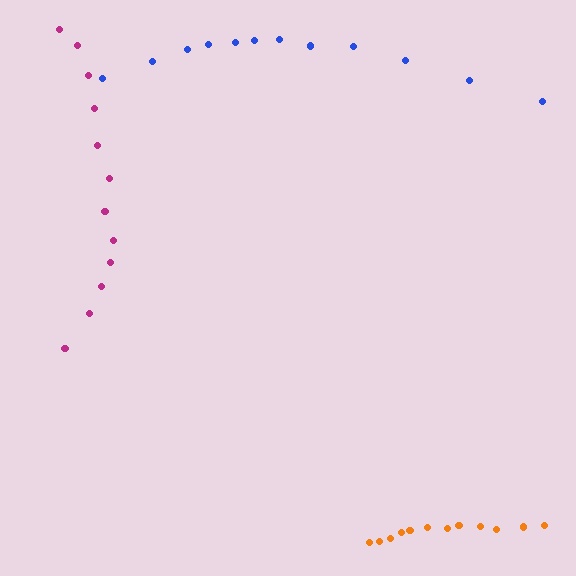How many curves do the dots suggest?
There are 3 distinct paths.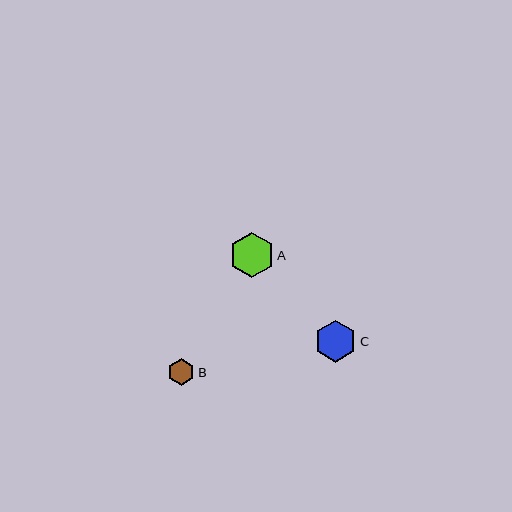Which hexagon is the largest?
Hexagon A is the largest with a size of approximately 44 pixels.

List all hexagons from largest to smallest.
From largest to smallest: A, C, B.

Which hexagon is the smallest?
Hexagon B is the smallest with a size of approximately 27 pixels.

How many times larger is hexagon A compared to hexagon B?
Hexagon A is approximately 1.6 times the size of hexagon B.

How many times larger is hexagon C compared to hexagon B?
Hexagon C is approximately 1.5 times the size of hexagon B.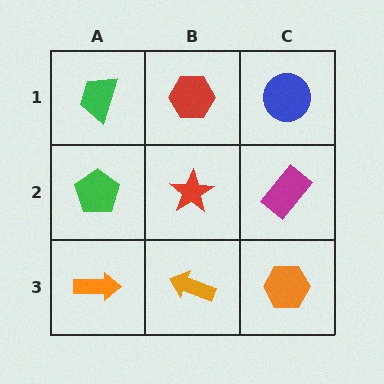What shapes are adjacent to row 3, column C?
A magenta rectangle (row 2, column C), an orange arrow (row 3, column B).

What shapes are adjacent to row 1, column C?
A magenta rectangle (row 2, column C), a red hexagon (row 1, column B).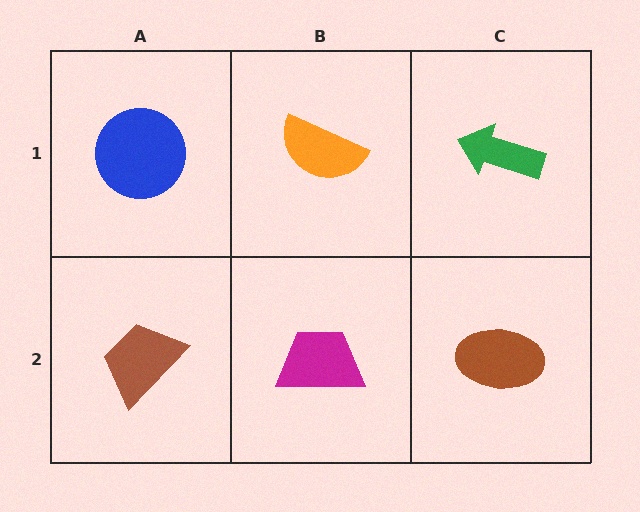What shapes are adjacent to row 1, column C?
A brown ellipse (row 2, column C), an orange semicircle (row 1, column B).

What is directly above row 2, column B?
An orange semicircle.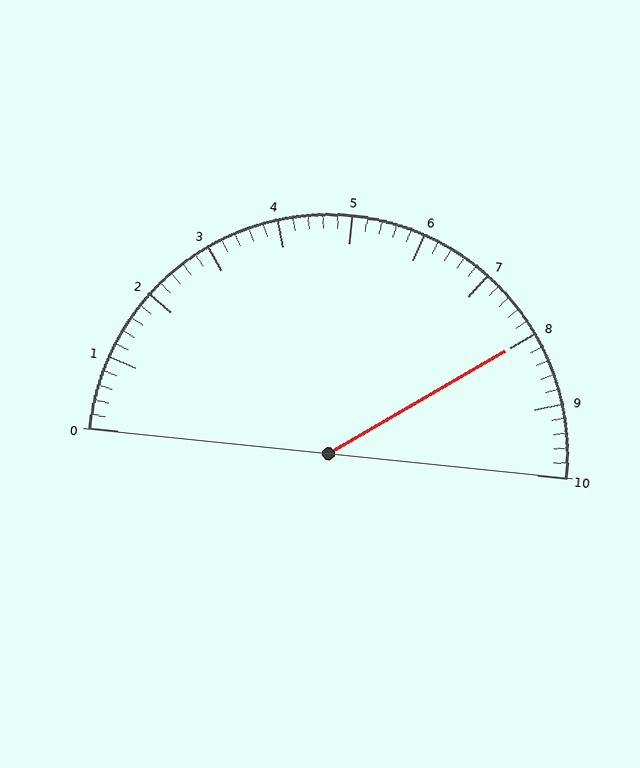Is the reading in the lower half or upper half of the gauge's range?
The reading is in the upper half of the range (0 to 10).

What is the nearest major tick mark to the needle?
The nearest major tick mark is 8.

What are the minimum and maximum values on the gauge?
The gauge ranges from 0 to 10.